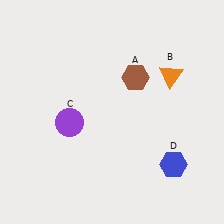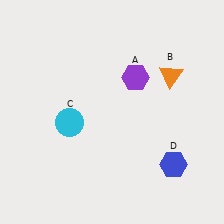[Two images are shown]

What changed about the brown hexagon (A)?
In Image 1, A is brown. In Image 2, it changed to purple.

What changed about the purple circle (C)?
In Image 1, C is purple. In Image 2, it changed to cyan.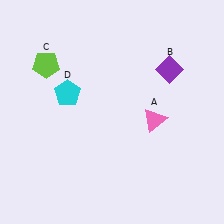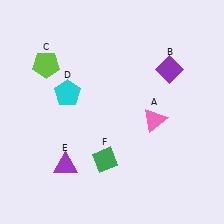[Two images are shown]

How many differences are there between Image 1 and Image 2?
There are 2 differences between the two images.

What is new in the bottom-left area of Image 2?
A purple triangle (E) was added in the bottom-left area of Image 2.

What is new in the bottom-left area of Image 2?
A green diamond (F) was added in the bottom-left area of Image 2.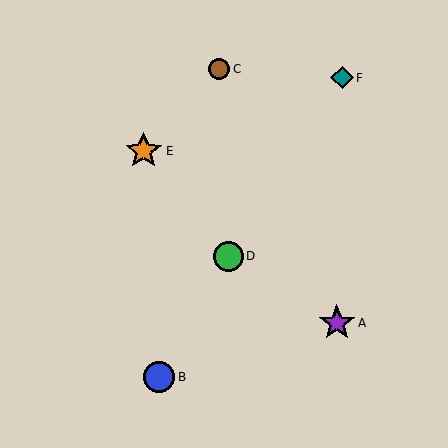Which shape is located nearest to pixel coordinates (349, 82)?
The teal diamond (labeled F) at (342, 78) is nearest to that location.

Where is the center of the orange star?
The center of the orange star is at (144, 151).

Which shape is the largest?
The orange star (labeled E) is the largest.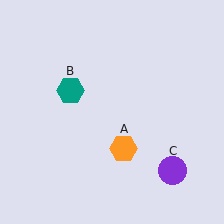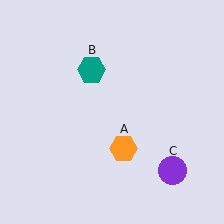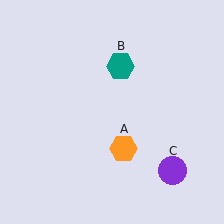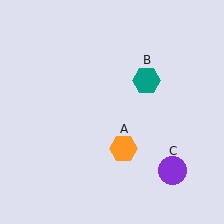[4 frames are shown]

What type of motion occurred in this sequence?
The teal hexagon (object B) rotated clockwise around the center of the scene.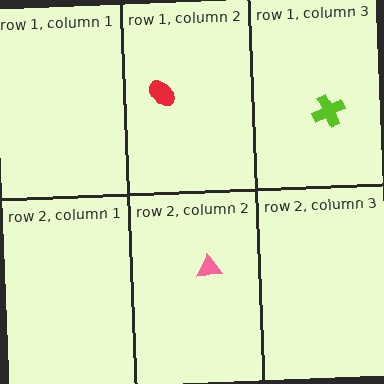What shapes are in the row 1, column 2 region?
The red ellipse.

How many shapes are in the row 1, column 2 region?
1.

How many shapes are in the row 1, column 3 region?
1.